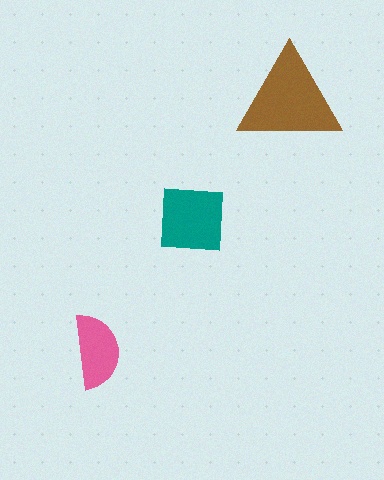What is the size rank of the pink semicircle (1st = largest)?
3rd.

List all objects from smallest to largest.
The pink semicircle, the teal square, the brown triangle.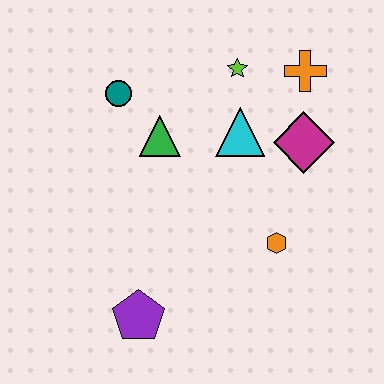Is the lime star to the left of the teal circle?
No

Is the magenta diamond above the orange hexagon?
Yes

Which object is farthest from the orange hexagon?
The teal circle is farthest from the orange hexagon.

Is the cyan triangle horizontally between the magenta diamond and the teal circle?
Yes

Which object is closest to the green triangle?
The teal circle is closest to the green triangle.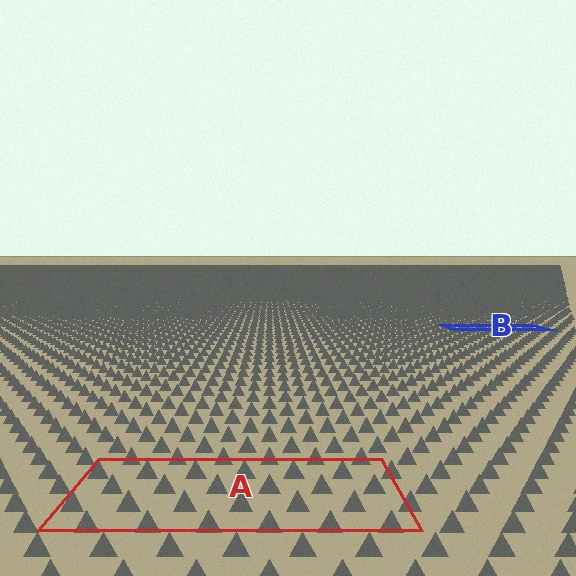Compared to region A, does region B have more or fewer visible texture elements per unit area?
Region B has more texture elements per unit area — they are packed more densely because it is farther away.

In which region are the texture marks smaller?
The texture marks are smaller in region B, because it is farther away.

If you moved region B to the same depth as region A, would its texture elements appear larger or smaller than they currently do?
They would appear larger. At a closer depth, the same texture elements are projected at a bigger on-screen size.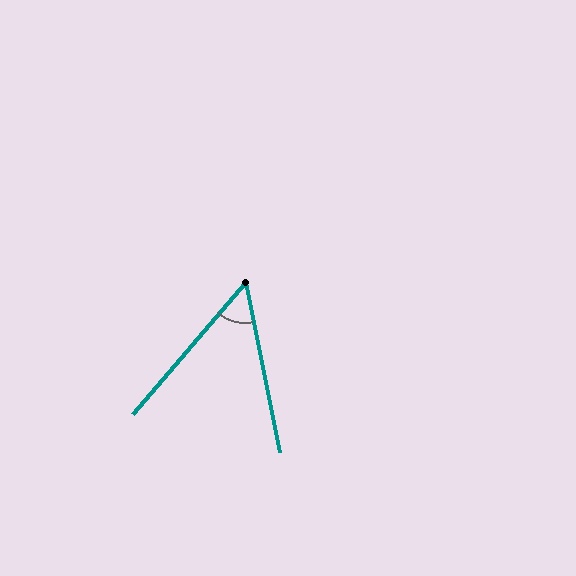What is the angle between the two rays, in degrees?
Approximately 52 degrees.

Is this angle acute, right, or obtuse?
It is acute.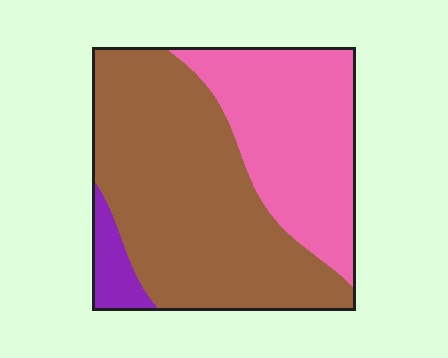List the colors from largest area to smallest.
From largest to smallest: brown, pink, purple.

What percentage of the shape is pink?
Pink covers roughly 35% of the shape.